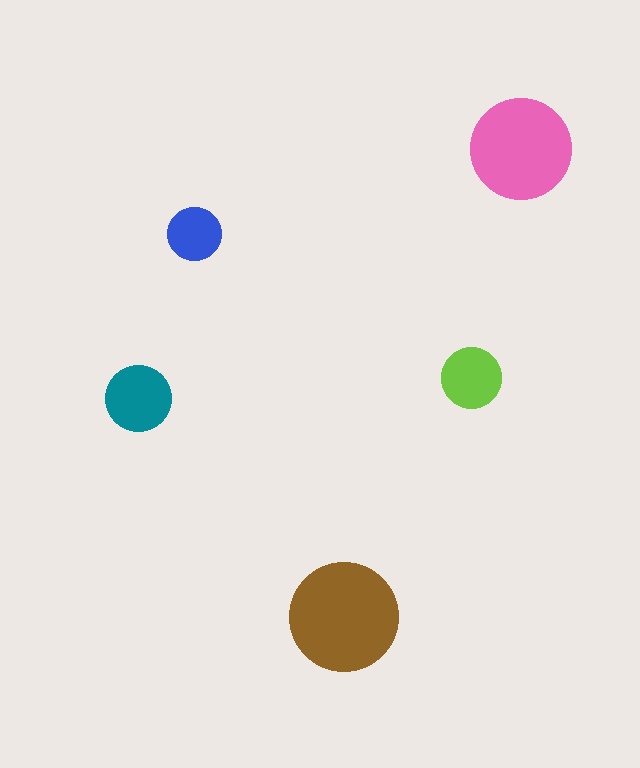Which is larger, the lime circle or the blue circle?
The lime one.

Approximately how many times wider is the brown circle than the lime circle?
About 2 times wider.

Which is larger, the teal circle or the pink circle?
The pink one.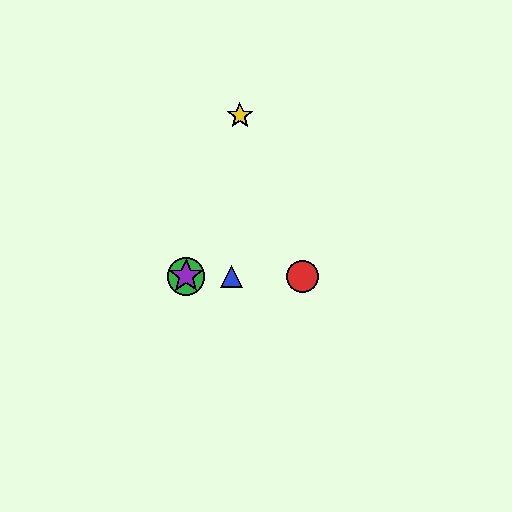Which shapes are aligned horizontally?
The red circle, the blue triangle, the green circle, the purple star are aligned horizontally.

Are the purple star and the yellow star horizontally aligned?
No, the purple star is at y≈276 and the yellow star is at y≈116.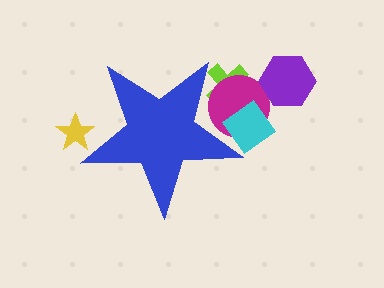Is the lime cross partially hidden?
Yes, the lime cross is partially hidden behind the blue star.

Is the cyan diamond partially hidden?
Yes, the cyan diamond is partially hidden behind the blue star.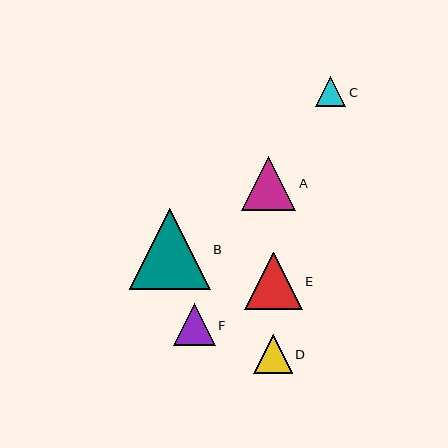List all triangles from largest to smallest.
From largest to smallest: B, E, A, F, D, C.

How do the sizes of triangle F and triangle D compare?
Triangle F and triangle D are approximately the same size.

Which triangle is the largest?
Triangle B is the largest with a size of approximately 81 pixels.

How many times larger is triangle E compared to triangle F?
Triangle E is approximately 1.4 times the size of triangle F.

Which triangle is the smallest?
Triangle C is the smallest with a size of approximately 30 pixels.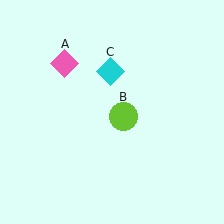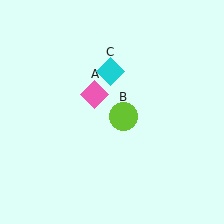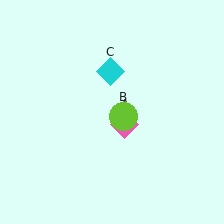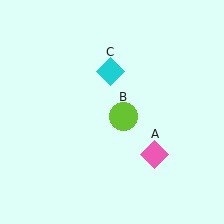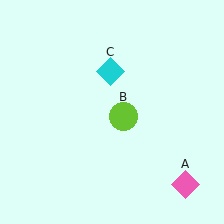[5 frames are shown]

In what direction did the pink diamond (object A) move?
The pink diamond (object A) moved down and to the right.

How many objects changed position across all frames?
1 object changed position: pink diamond (object A).